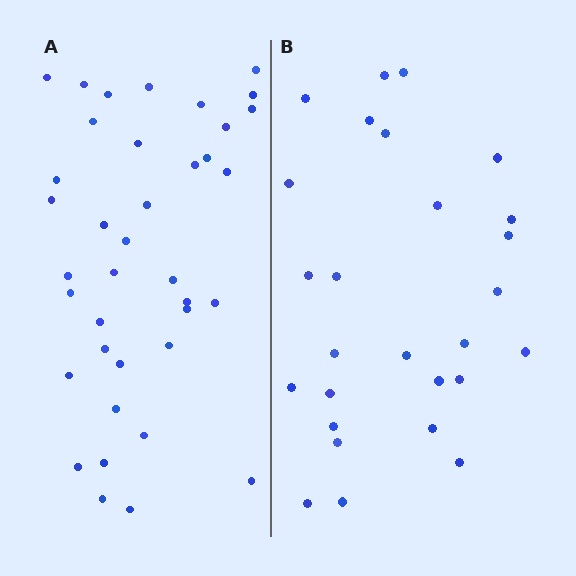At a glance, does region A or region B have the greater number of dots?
Region A (the left region) has more dots.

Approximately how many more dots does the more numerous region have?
Region A has roughly 12 or so more dots than region B.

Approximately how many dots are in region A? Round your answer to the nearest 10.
About 40 dots. (The exact count is 38, which rounds to 40.)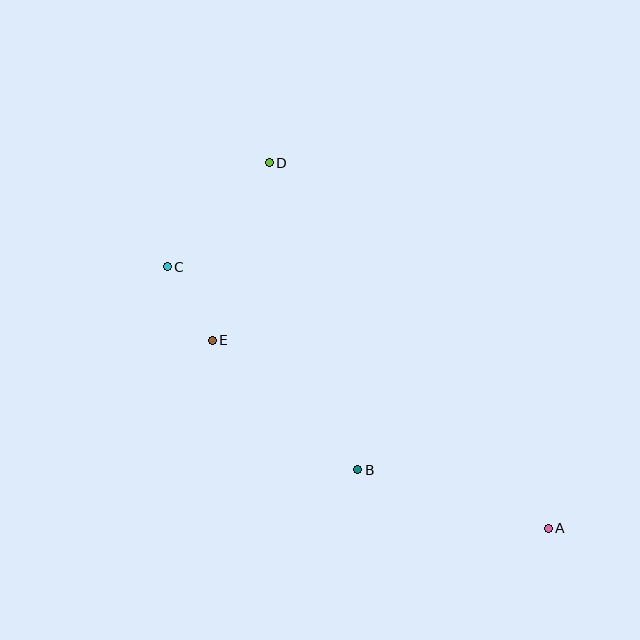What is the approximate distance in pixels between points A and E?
The distance between A and E is approximately 385 pixels.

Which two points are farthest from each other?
Points A and C are farthest from each other.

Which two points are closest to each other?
Points C and E are closest to each other.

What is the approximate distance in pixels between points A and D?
The distance between A and D is approximately 460 pixels.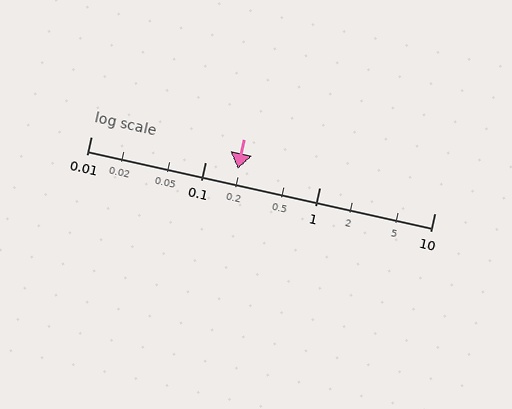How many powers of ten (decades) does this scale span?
The scale spans 3 decades, from 0.01 to 10.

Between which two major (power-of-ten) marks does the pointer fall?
The pointer is between 0.1 and 1.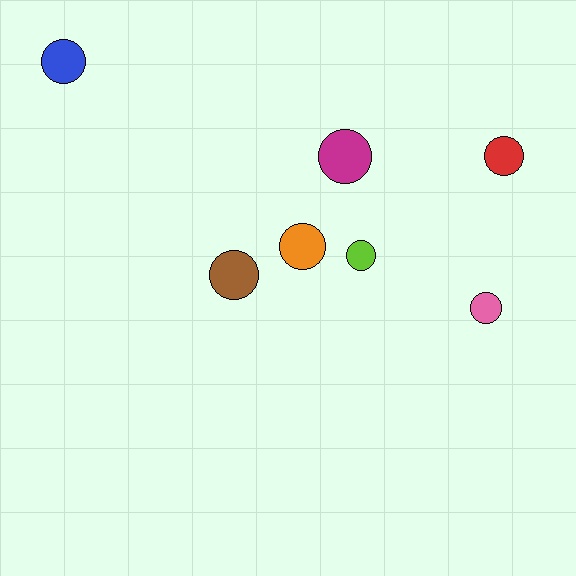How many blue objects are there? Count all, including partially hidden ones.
There is 1 blue object.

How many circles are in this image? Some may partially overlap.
There are 7 circles.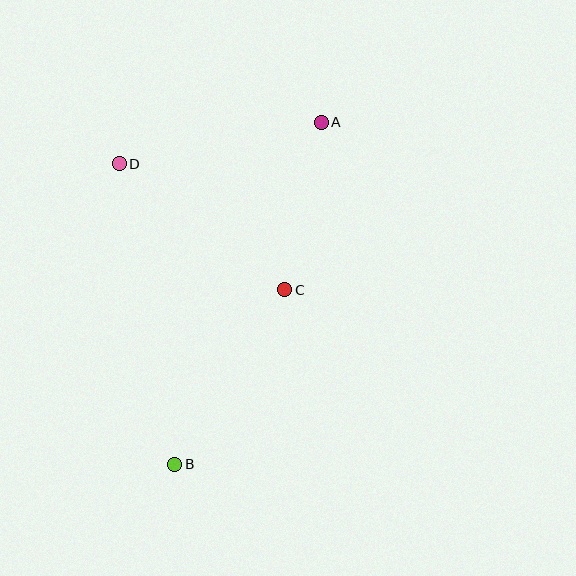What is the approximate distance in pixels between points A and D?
The distance between A and D is approximately 207 pixels.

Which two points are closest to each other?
Points A and C are closest to each other.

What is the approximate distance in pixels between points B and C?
The distance between B and C is approximately 206 pixels.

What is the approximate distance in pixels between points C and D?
The distance between C and D is approximately 208 pixels.